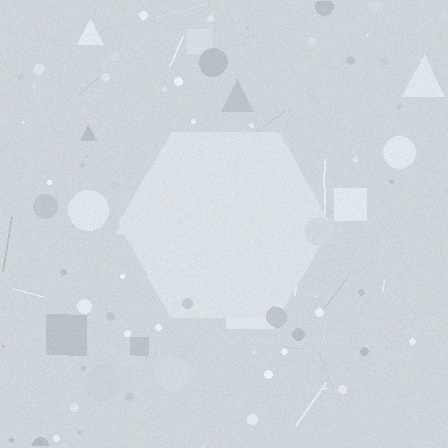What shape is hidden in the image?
A hexagon is hidden in the image.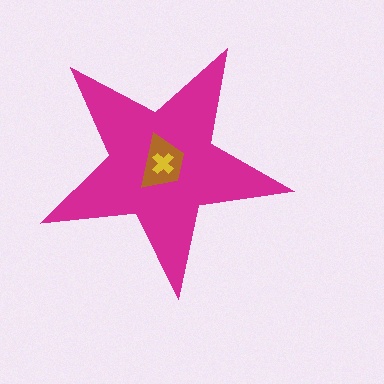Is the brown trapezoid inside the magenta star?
Yes.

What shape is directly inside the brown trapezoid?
The yellow cross.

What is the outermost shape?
The magenta star.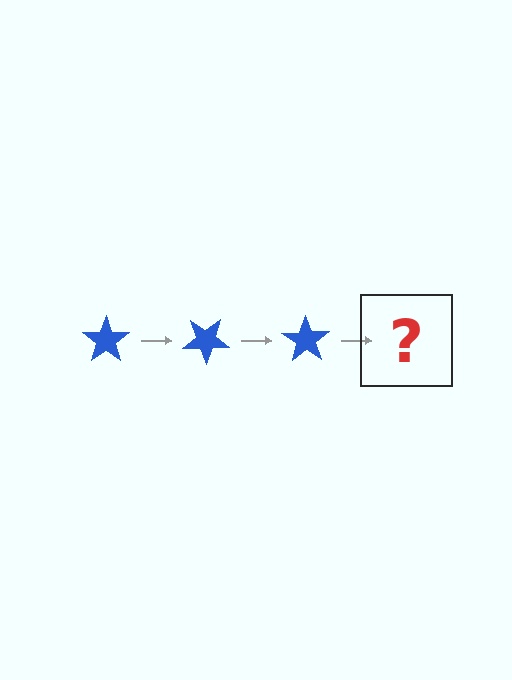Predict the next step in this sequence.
The next step is a blue star rotated 105 degrees.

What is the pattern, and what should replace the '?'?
The pattern is that the star rotates 35 degrees each step. The '?' should be a blue star rotated 105 degrees.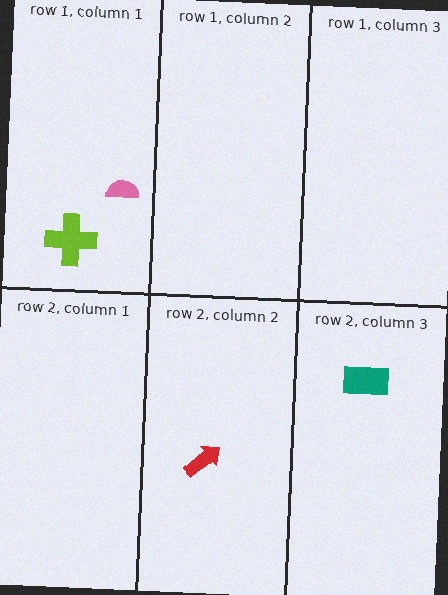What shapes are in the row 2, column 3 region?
The teal rectangle.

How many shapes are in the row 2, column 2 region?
1.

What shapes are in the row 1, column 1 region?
The lime cross, the pink semicircle.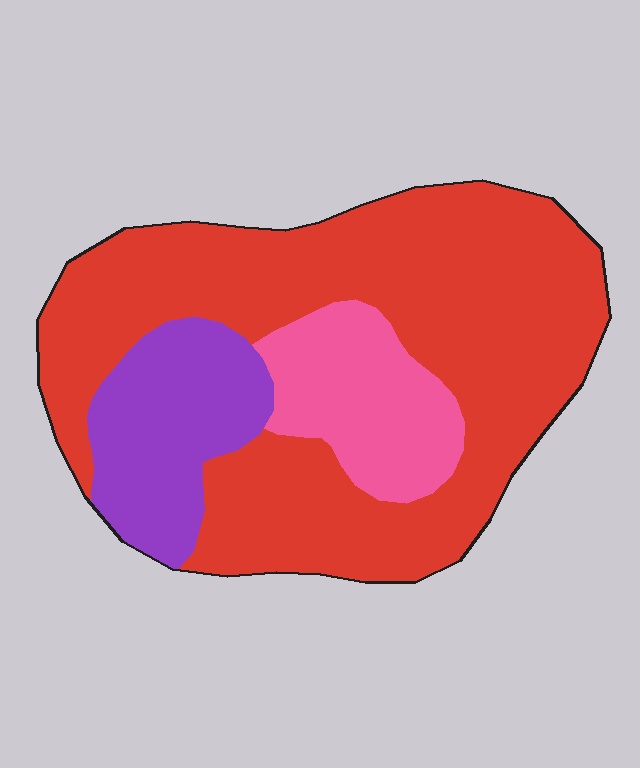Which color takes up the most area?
Red, at roughly 65%.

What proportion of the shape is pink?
Pink takes up less than a quarter of the shape.